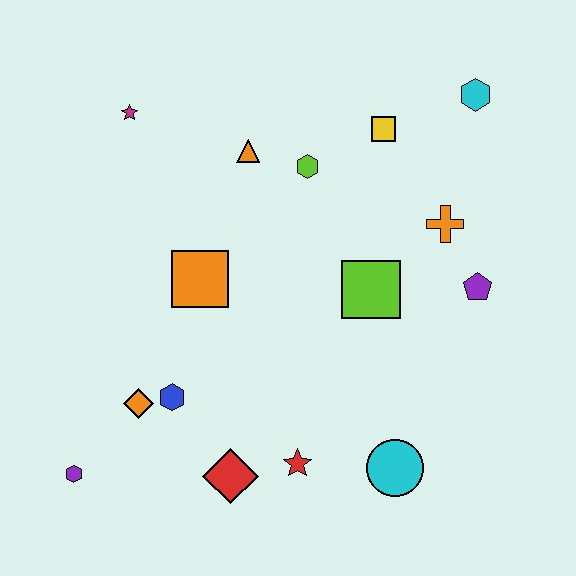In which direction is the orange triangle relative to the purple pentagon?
The orange triangle is to the left of the purple pentagon.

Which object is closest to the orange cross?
The purple pentagon is closest to the orange cross.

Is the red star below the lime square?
Yes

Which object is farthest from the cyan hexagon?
The purple hexagon is farthest from the cyan hexagon.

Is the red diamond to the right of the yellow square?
No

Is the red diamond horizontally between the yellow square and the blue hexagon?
Yes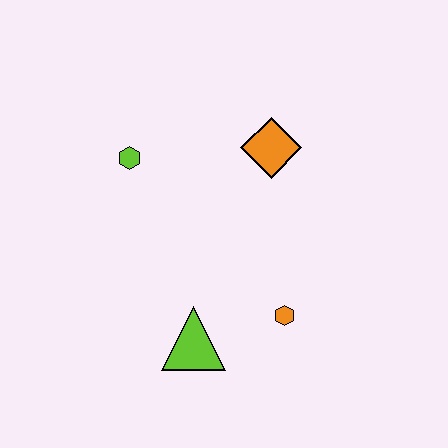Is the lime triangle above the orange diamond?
No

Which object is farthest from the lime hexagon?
The orange hexagon is farthest from the lime hexagon.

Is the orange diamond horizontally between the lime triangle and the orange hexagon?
Yes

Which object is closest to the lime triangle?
The orange hexagon is closest to the lime triangle.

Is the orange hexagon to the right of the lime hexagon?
Yes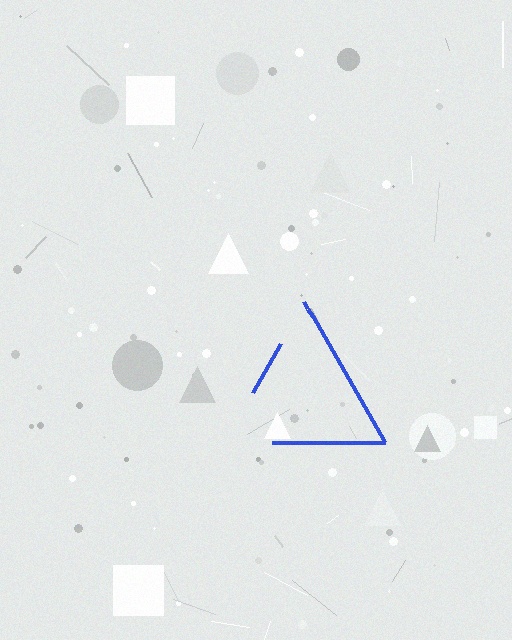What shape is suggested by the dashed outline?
The dashed outline suggests a triangle.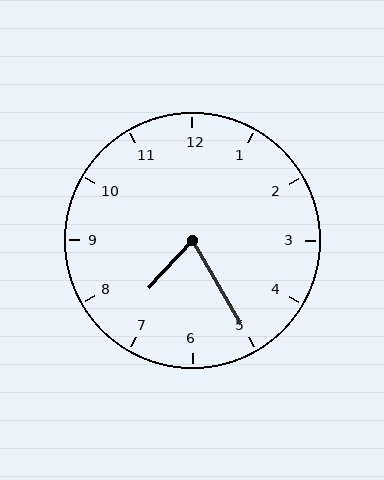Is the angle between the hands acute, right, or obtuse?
It is acute.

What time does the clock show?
7:25.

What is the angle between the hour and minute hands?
Approximately 72 degrees.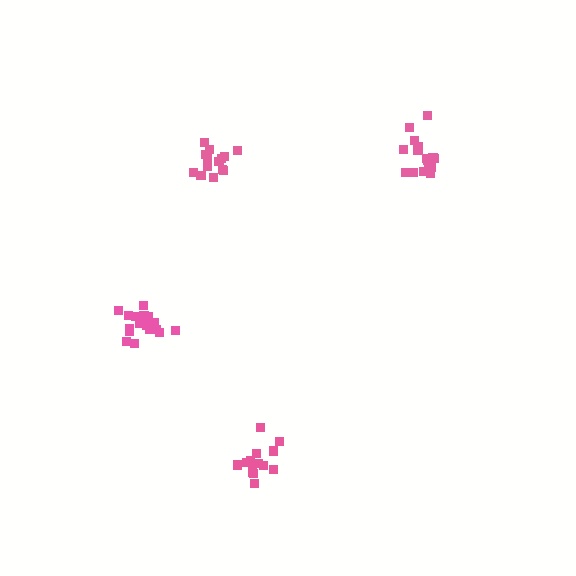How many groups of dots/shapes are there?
There are 4 groups.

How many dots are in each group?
Group 1: 14 dots, Group 2: 17 dots, Group 3: 14 dots, Group 4: 19 dots (64 total).